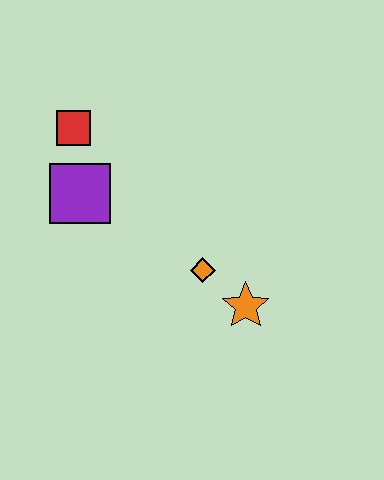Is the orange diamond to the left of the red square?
No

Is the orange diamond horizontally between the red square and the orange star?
Yes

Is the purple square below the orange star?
No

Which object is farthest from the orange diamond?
The red square is farthest from the orange diamond.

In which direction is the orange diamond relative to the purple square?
The orange diamond is to the right of the purple square.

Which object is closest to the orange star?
The orange diamond is closest to the orange star.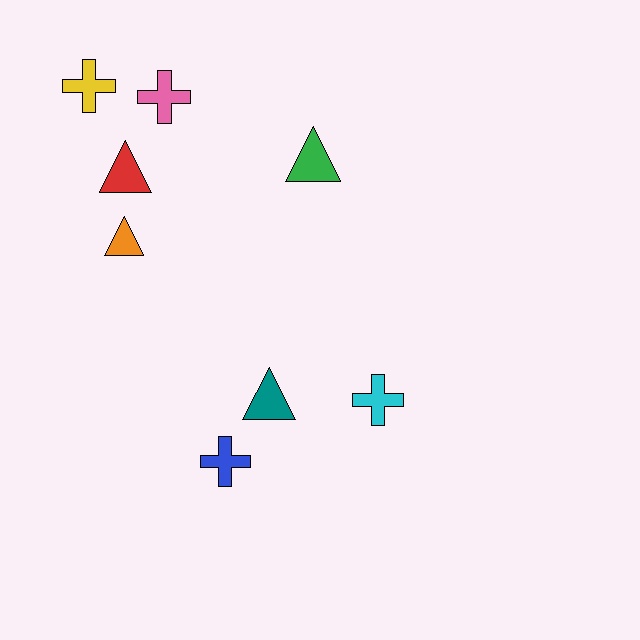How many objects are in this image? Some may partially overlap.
There are 8 objects.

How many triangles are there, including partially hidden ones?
There are 4 triangles.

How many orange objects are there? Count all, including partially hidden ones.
There is 1 orange object.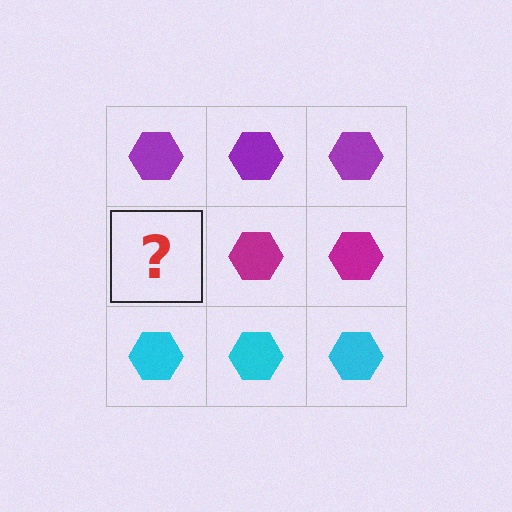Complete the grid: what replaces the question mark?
The question mark should be replaced with a magenta hexagon.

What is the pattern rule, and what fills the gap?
The rule is that each row has a consistent color. The gap should be filled with a magenta hexagon.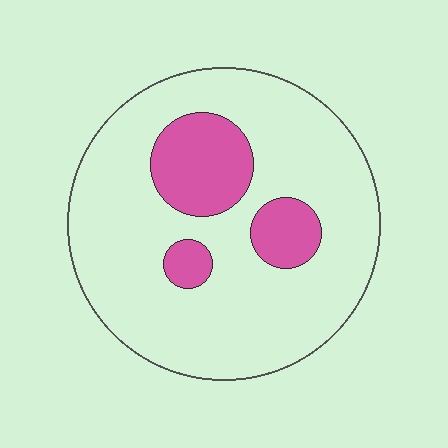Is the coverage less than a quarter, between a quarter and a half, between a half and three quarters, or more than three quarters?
Less than a quarter.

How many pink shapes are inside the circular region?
3.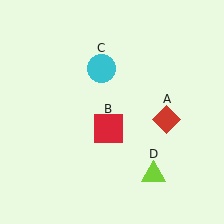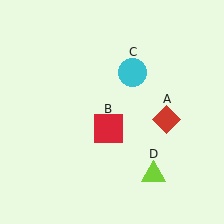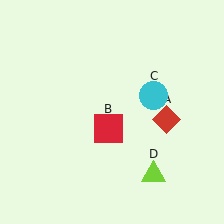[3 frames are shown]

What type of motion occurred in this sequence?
The cyan circle (object C) rotated clockwise around the center of the scene.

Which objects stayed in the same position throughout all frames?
Red diamond (object A) and red square (object B) and lime triangle (object D) remained stationary.